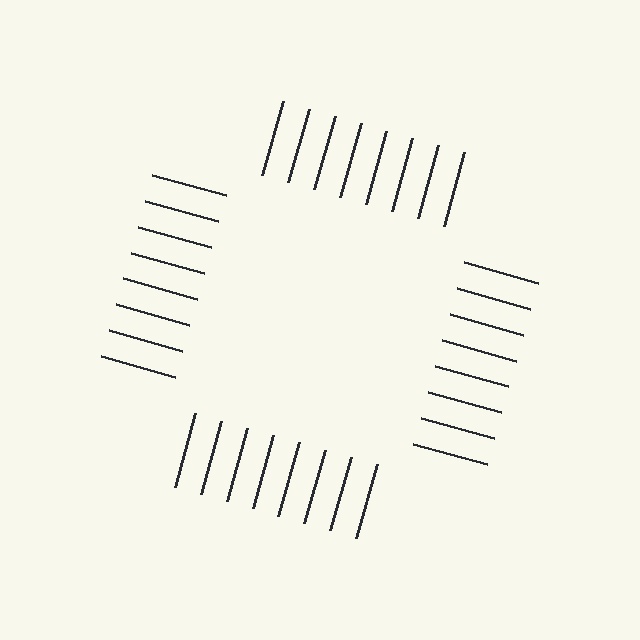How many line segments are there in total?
32 — 8 along each of the 4 edges.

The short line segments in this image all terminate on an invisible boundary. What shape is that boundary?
An illusory square — the line segments terminate on its edges but no continuous stroke is drawn.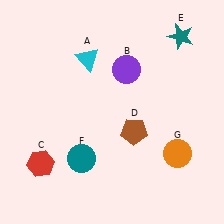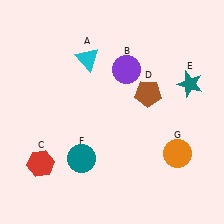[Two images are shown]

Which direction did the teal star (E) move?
The teal star (E) moved down.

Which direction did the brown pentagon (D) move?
The brown pentagon (D) moved up.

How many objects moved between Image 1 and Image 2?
2 objects moved between the two images.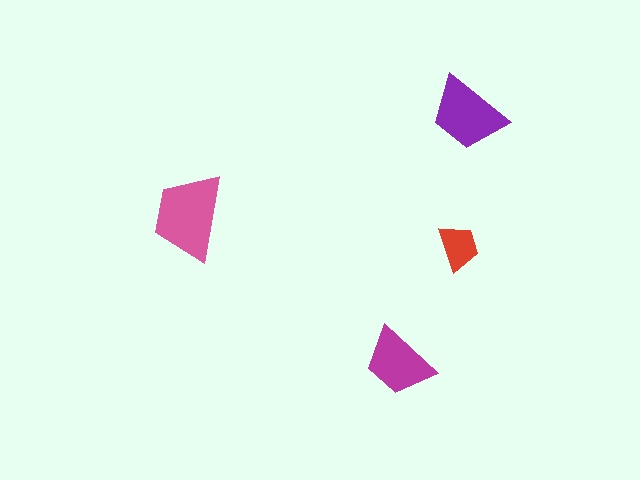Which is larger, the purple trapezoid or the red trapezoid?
The purple one.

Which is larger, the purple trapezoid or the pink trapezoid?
The pink one.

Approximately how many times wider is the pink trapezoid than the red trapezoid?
About 2 times wider.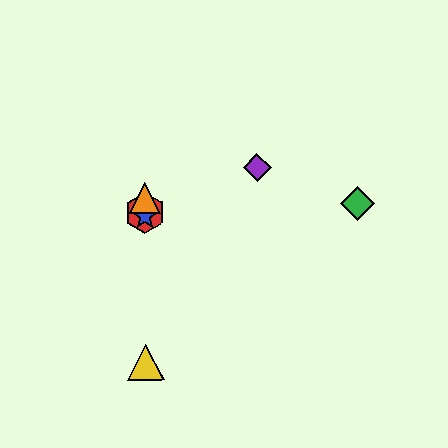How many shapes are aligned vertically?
4 shapes (the red hexagon, the blue star, the yellow triangle, the orange triangle) are aligned vertically.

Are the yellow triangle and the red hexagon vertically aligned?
Yes, both are at x≈146.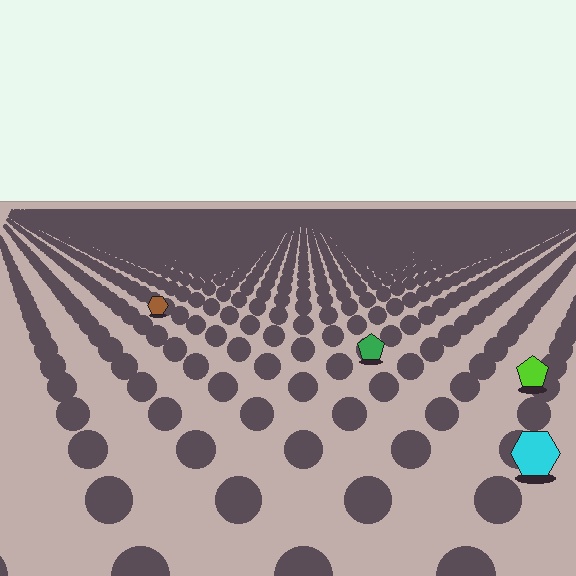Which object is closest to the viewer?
The cyan hexagon is closest. The texture marks near it are larger and more spread out.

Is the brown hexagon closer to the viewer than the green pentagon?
No. The green pentagon is closer — you can tell from the texture gradient: the ground texture is coarser near it.